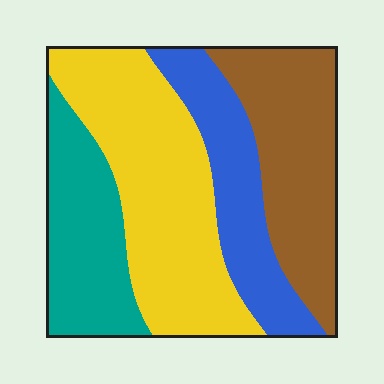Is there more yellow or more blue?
Yellow.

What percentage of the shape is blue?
Blue takes up about one fifth (1/5) of the shape.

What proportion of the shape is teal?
Teal covers around 20% of the shape.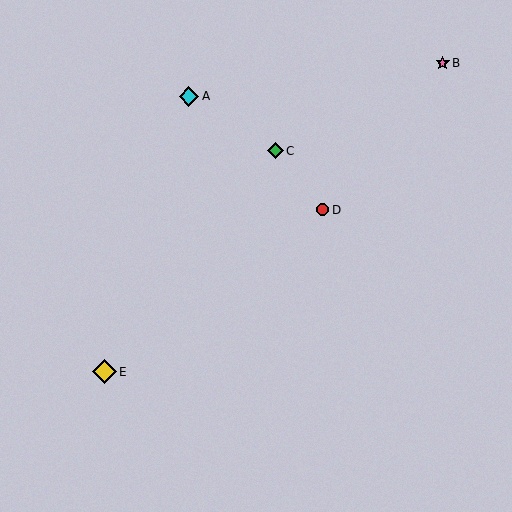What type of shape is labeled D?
Shape D is a red circle.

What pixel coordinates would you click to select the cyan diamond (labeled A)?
Click at (189, 96) to select the cyan diamond A.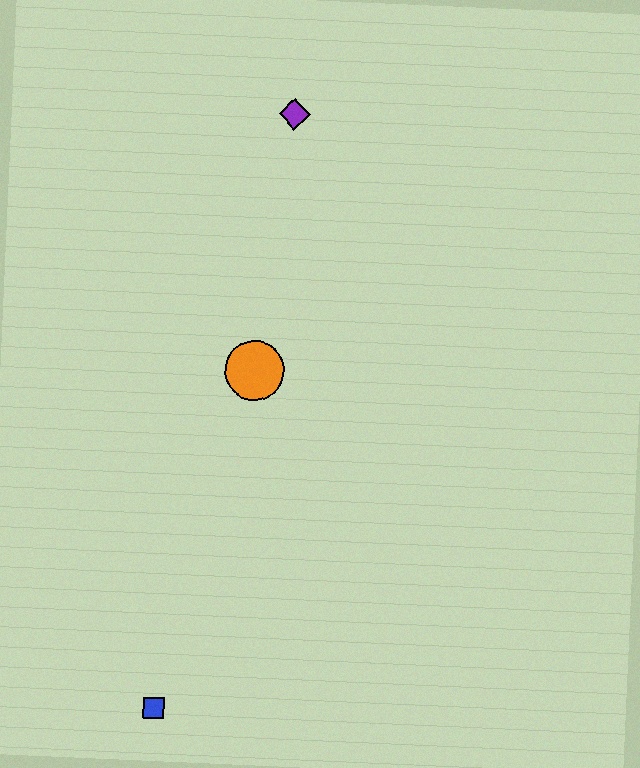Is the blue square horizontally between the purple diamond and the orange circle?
No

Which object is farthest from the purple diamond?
The blue square is farthest from the purple diamond.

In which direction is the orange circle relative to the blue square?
The orange circle is above the blue square.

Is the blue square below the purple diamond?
Yes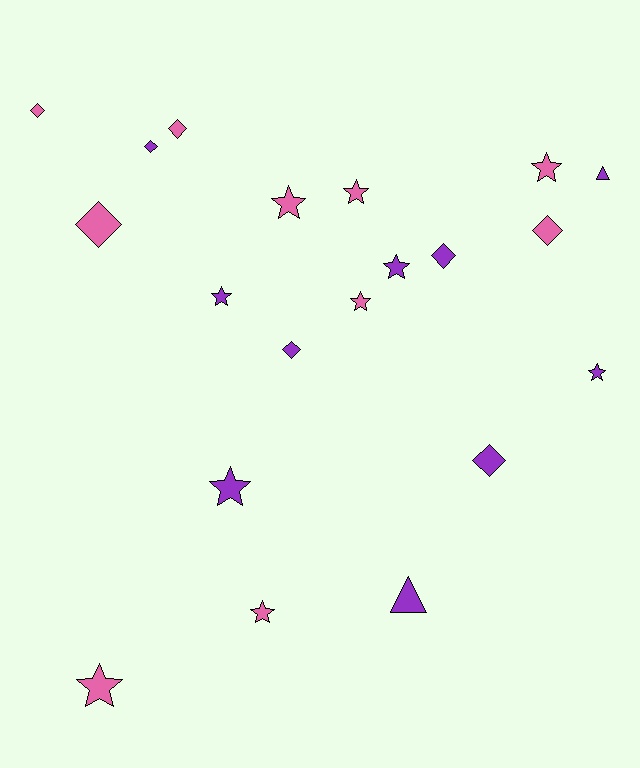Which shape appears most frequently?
Star, with 10 objects.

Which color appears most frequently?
Purple, with 10 objects.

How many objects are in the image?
There are 20 objects.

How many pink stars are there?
There are 6 pink stars.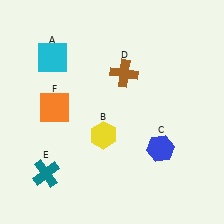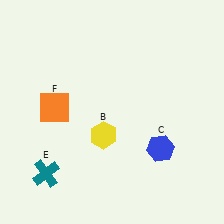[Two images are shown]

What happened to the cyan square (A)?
The cyan square (A) was removed in Image 2. It was in the top-left area of Image 1.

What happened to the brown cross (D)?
The brown cross (D) was removed in Image 2. It was in the top-right area of Image 1.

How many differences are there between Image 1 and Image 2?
There are 2 differences between the two images.